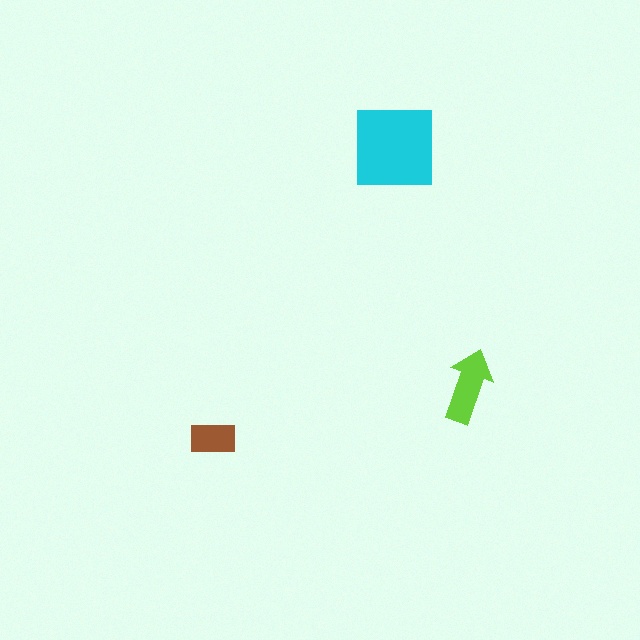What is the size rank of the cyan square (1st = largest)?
1st.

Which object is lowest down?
The brown rectangle is bottommost.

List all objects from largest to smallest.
The cyan square, the lime arrow, the brown rectangle.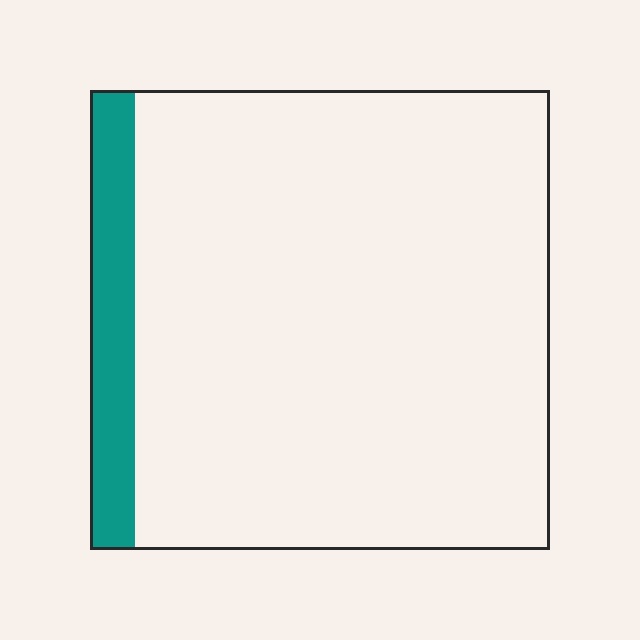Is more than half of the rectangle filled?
No.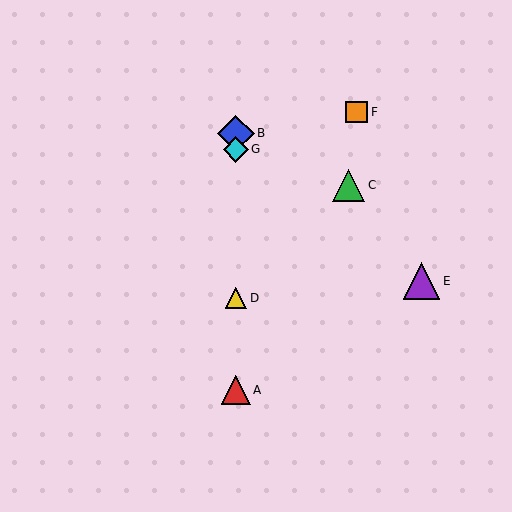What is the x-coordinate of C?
Object C is at x≈348.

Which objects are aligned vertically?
Objects A, B, D, G are aligned vertically.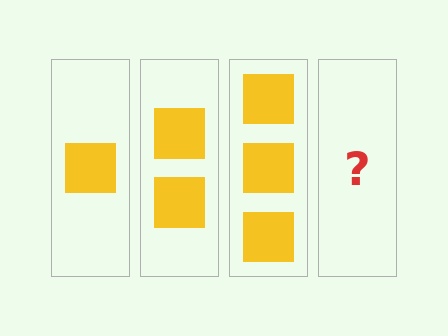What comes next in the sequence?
The next element should be 4 squares.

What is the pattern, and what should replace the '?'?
The pattern is that each step adds one more square. The '?' should be 4 squares.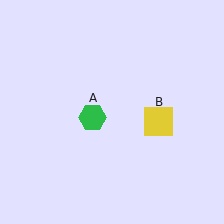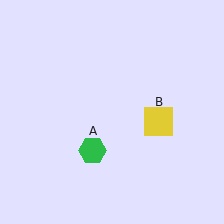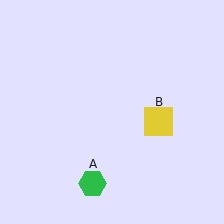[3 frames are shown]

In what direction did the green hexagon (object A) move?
The green hexagon (object A) moved down.